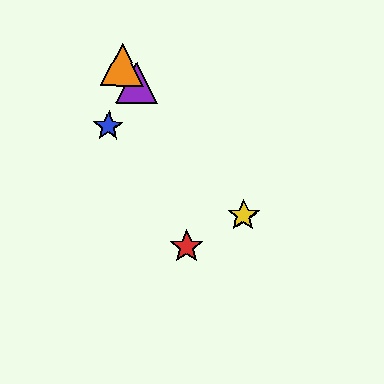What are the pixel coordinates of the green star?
The green star is at (245, 217).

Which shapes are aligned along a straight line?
The green star, the yellow star, the purple triangle, the orange triangle are aligned along a straight line.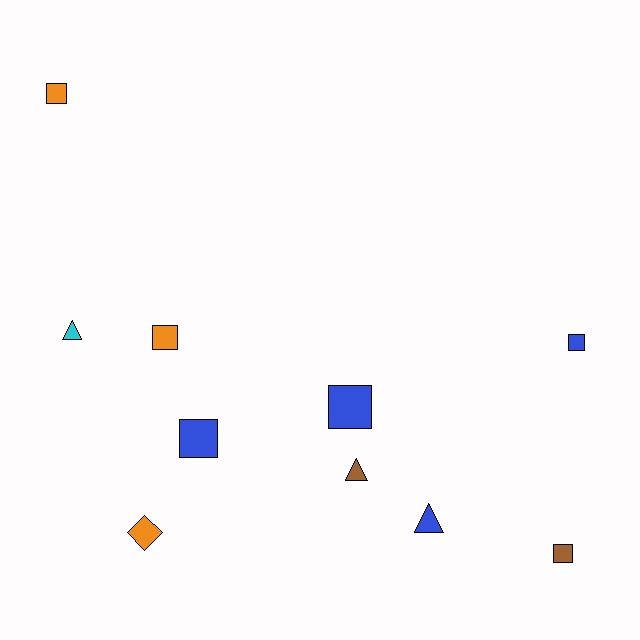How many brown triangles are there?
There is 1 brown triangle.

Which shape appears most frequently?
Square, with 6 objects.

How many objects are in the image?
There are 10 objects.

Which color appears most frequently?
Blue, with 4 objects.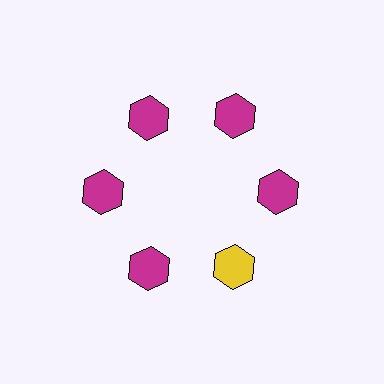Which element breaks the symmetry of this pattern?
The yellow hexagon at roughly the 5 o'clock position breaks the symmetry. All other shapes are magenta hexagons.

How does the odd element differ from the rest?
It has a different color: yellow instead of magenta.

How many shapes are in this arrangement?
There are 6 shapes arranged in a ring pattern.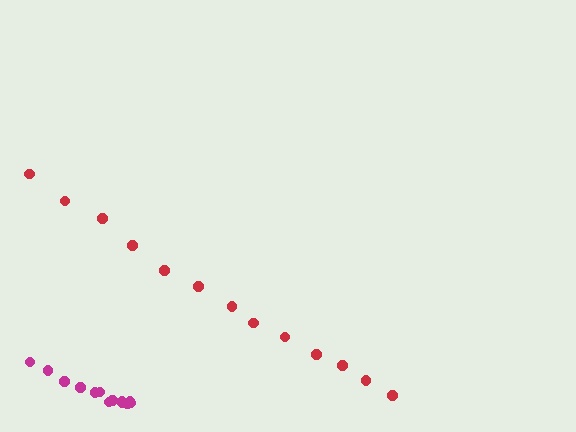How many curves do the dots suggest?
There are 2 distinct paths.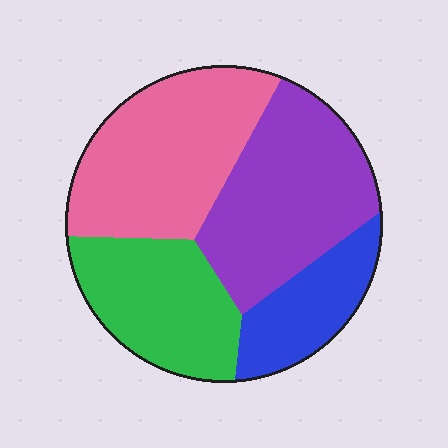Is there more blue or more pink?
Pink.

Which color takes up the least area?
Blue, at roughly 15%.